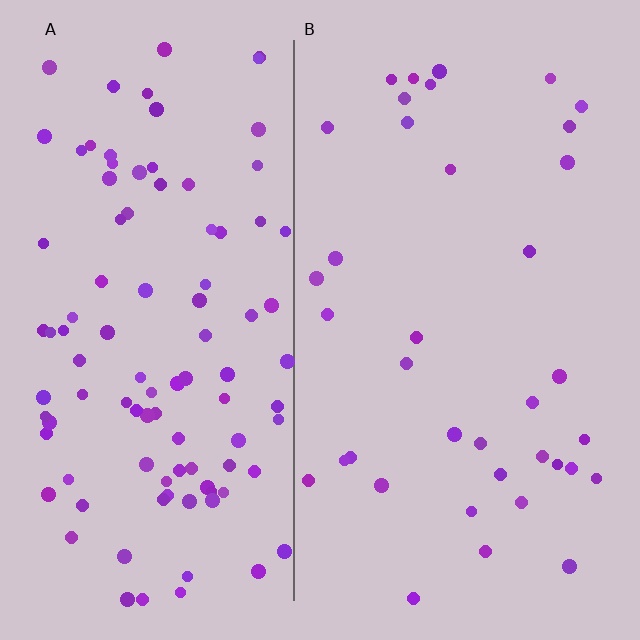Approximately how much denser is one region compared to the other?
Approximately 2.7× — region A over region B.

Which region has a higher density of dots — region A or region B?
A (the left).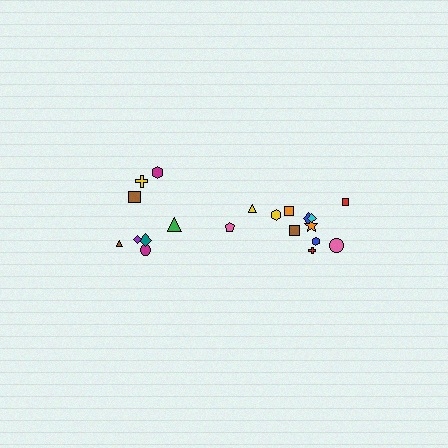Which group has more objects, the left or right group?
The right group.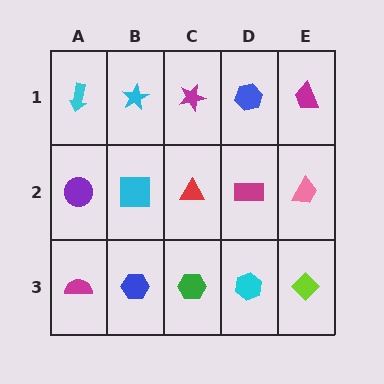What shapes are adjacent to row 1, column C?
A red triangle (row 2, column C), a cyan star (row 1, column B), a blue hexagon (row 1, column D).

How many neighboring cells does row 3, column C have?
3.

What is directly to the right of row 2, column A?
A cyan square.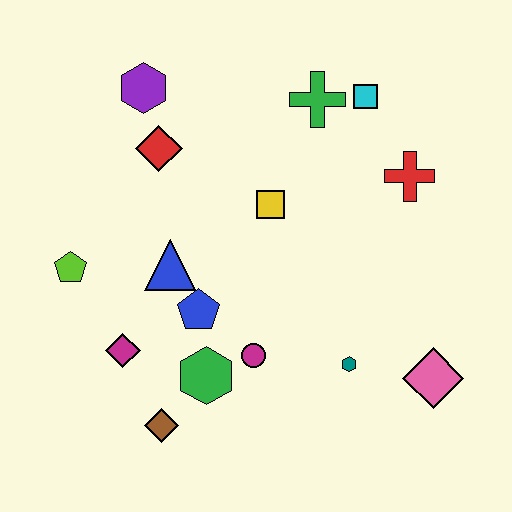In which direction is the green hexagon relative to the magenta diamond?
The green hexagon is to the right of the magenta diamond.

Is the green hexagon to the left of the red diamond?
No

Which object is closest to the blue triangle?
The blue pentagon is closest to the blue triangle.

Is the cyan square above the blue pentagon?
Yes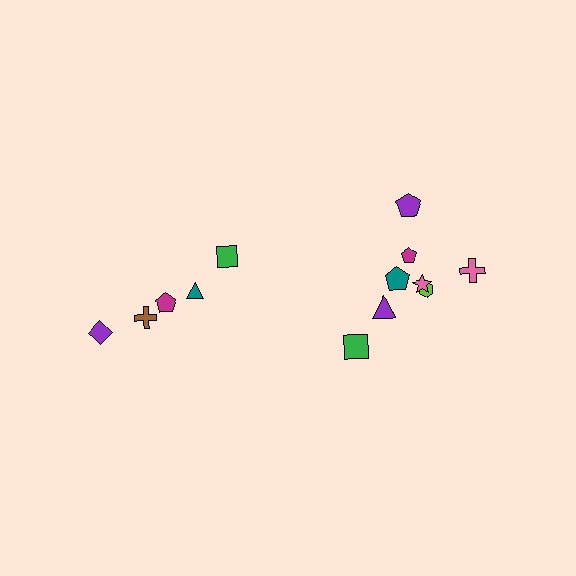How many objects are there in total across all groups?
There are 13 objects.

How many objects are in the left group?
There are 5 objects.